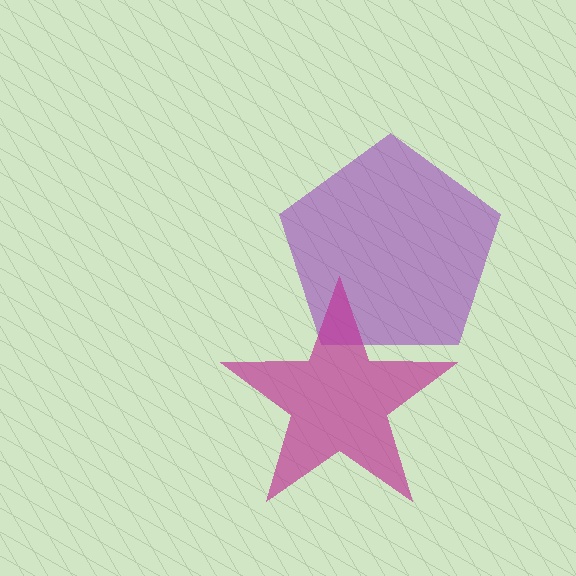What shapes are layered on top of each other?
The layered shapes are: a purple pentagon, a magenta star.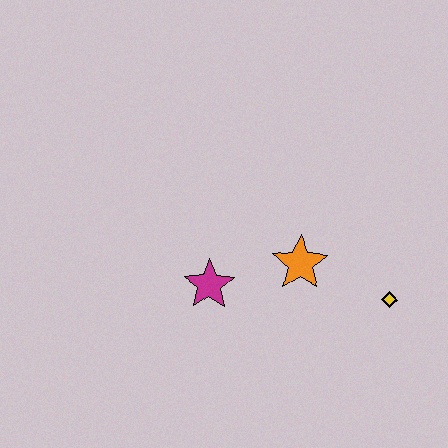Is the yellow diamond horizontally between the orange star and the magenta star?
No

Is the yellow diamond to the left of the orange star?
No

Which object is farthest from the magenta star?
The yellow diamond is farthest from the magenta star.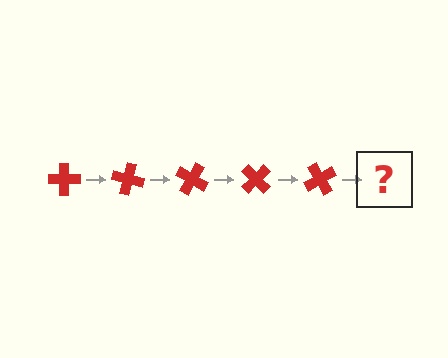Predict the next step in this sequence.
The next step is a red cross rotated 75 degrees.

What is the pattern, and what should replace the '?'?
The pattern is that the cross rotates 15 degrees each step. The '?' should be a red cross rotated 75 degrees.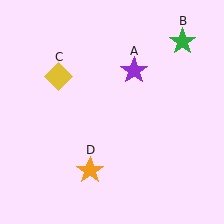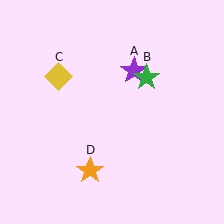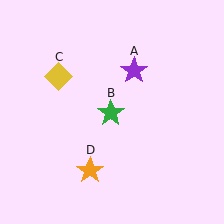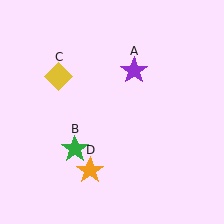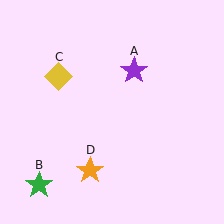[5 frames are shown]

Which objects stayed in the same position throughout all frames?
Purple star (object A) and yellow diamond (object C) and orange star (object D) remained stationary.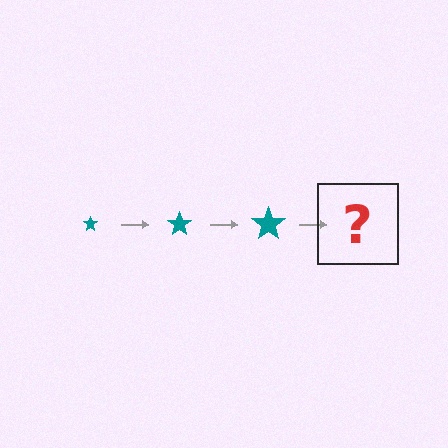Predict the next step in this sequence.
The next step is a teal star, larger than the previous one.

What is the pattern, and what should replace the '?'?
The pattern is that the star gets progressively larger each step. The '?' should be a teal star, larger than the previous one.